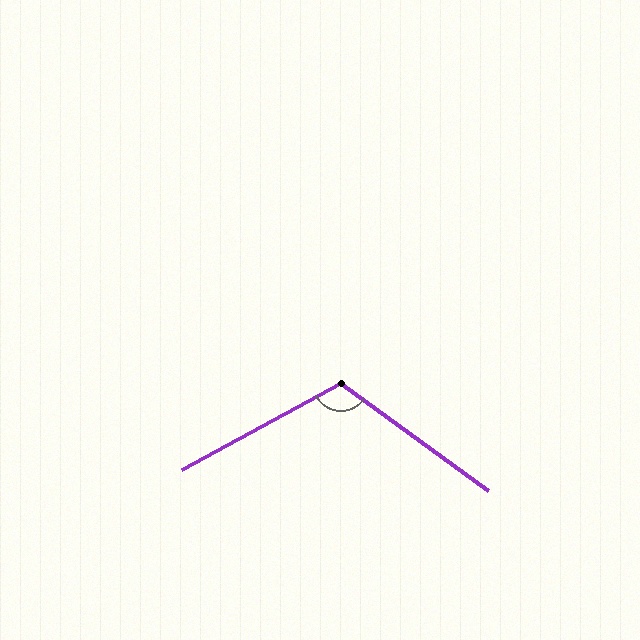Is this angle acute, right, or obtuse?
It is obtuse.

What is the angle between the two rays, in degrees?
Approximately 115 degrees.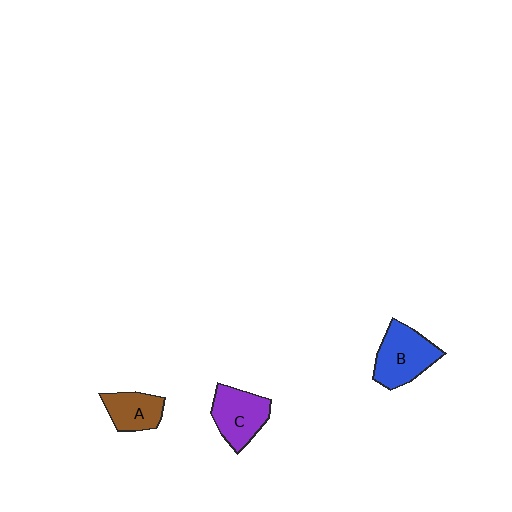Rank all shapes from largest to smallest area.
From largest to smallest: B (blue), C (purple), A (brown).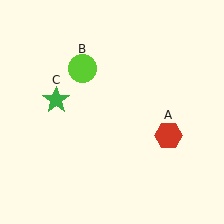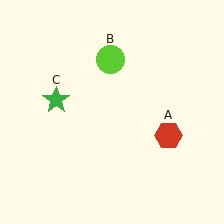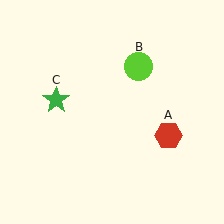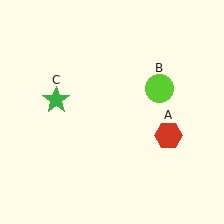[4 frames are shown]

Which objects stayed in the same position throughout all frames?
Red hexagon (object A) and green star (object C) remained stationary.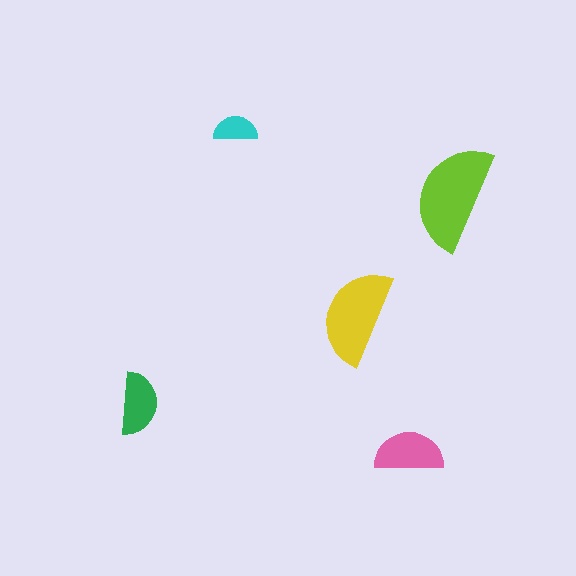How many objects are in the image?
There are 5 objects in the image.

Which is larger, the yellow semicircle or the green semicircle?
The yellow one.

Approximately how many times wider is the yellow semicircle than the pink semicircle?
About 1.5 times wider.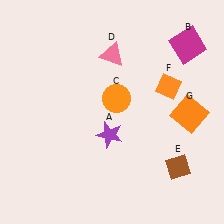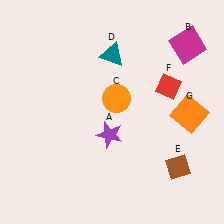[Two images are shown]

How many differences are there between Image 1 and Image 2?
There are 2 differences between the two images.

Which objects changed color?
D changed from pink to teal. F changed from orange to red.